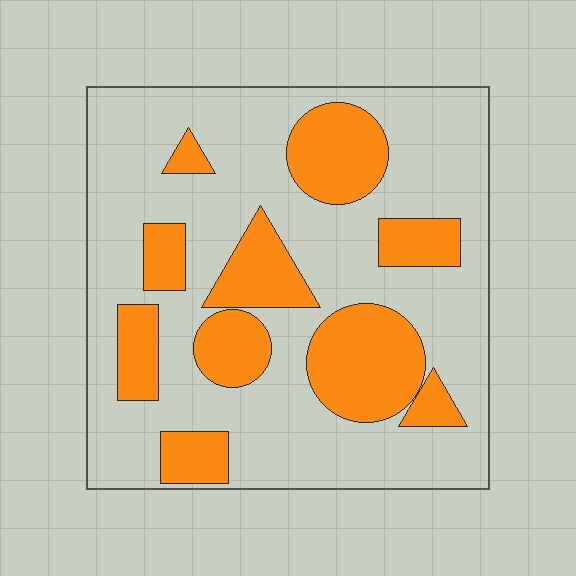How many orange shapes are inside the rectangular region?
10.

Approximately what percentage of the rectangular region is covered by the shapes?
Approximately 30%.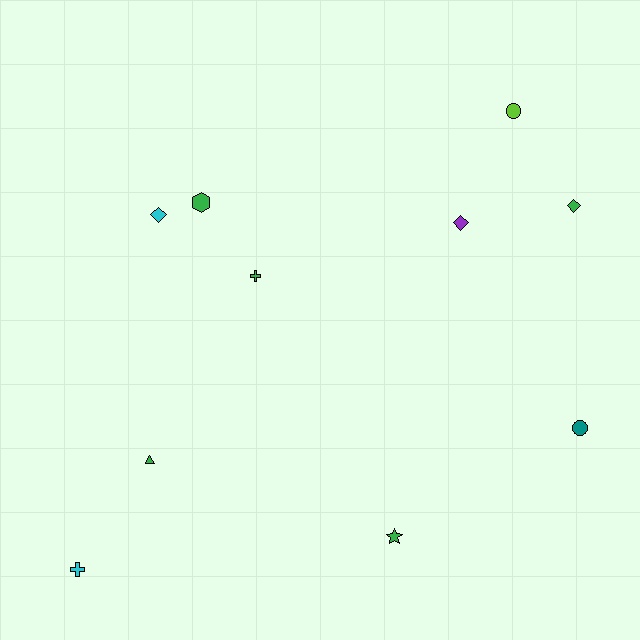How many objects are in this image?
There are 10 objects.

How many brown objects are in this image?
There are no brown objects.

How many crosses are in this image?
There are 2 crosses.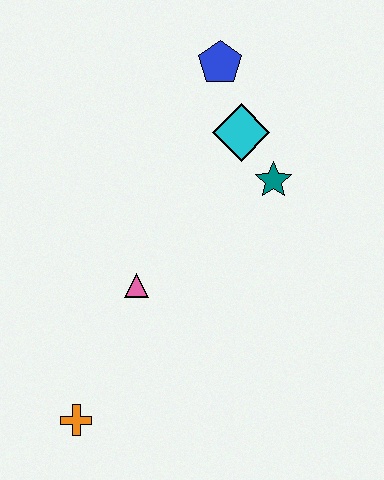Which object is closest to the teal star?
The cyan diamond is closest to the teal star.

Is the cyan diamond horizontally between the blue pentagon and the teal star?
Yes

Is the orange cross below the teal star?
Yes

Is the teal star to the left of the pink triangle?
No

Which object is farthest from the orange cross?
The blue pentagon is farthest from the orange cross.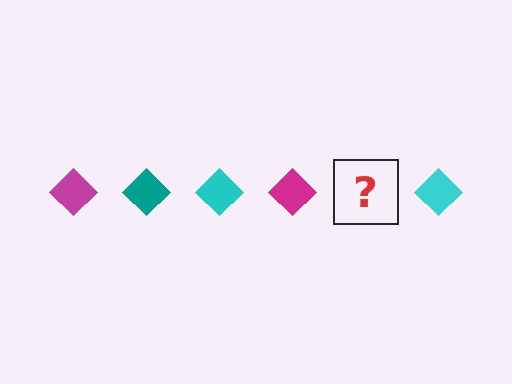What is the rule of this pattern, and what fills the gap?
The rule is that the pattern cycles through magenta, teal, cyan diamonds. The gap should be filled with a teal diamond.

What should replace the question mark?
The question mark should be replaced with a teal diamond.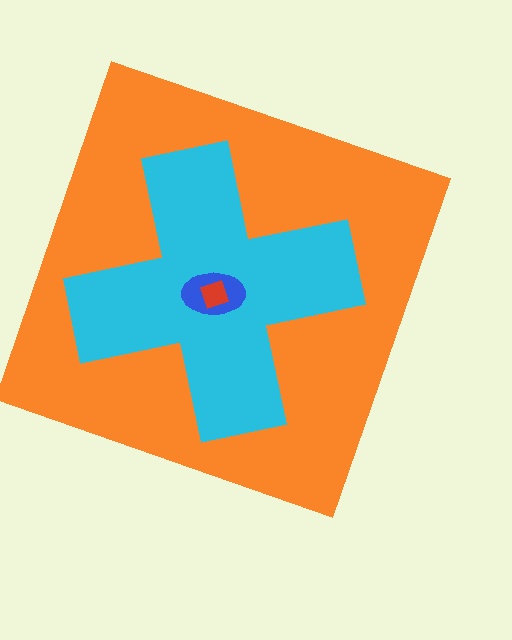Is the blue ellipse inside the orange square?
Yes.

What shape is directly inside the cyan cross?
The blue ellipse.